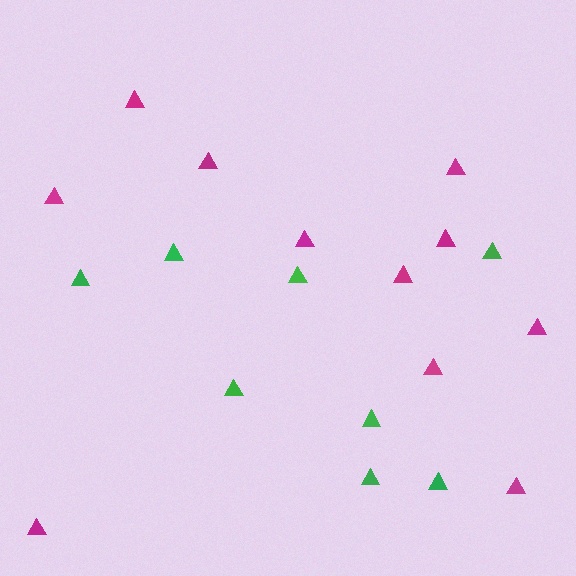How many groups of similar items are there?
There are 2 groups: one group of magenta triangles (11) and one group of green triangles (8).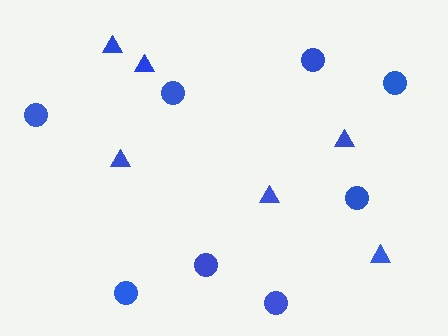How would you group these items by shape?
There are 2 groups: one group of triangles (6) and one group of circles (8).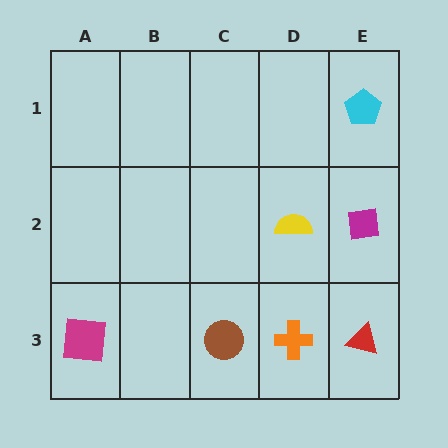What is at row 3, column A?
A magenta square.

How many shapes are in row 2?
2 shapes.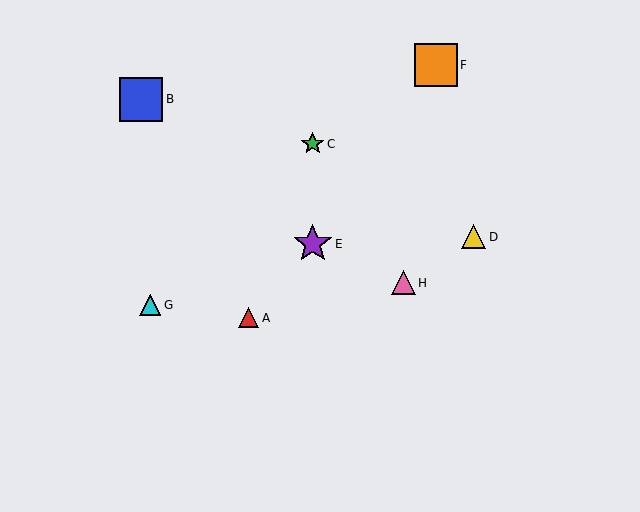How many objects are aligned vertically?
2 objects (C, E) are aligned vertically.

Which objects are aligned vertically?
Objects C, E are aligned vertically.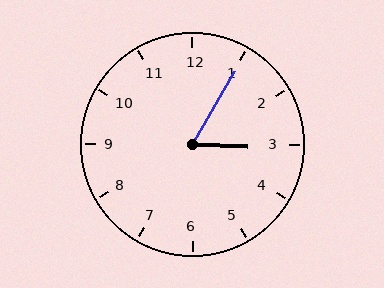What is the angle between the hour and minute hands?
Approximately 62 degrees.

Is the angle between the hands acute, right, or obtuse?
It is acute.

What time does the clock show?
3:05.